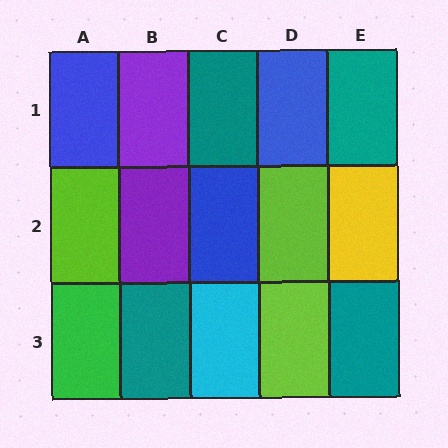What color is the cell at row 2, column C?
Blue.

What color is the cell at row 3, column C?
Cyan.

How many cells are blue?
3 cells are blue.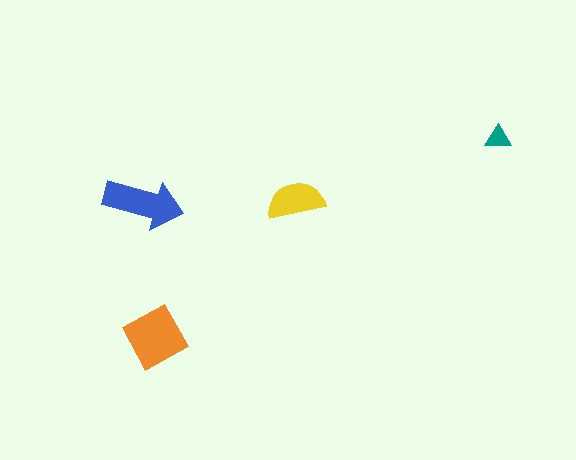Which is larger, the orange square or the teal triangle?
The orange square.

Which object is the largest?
The orange square.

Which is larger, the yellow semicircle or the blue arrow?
The blue arrow.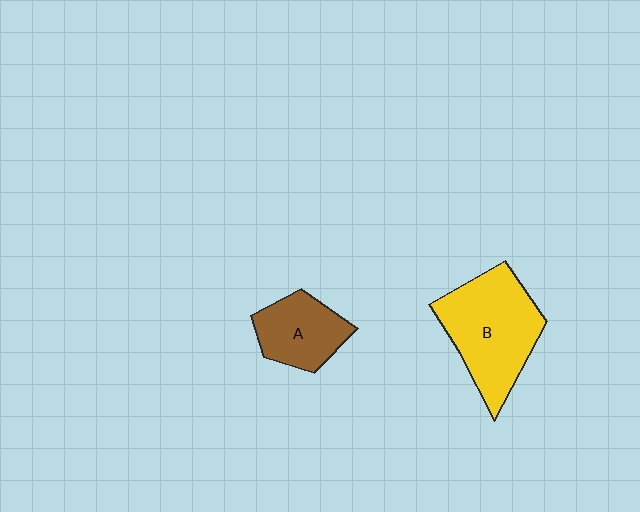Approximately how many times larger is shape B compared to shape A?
Approximately 1.7 times.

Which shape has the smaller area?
Shape A (brown).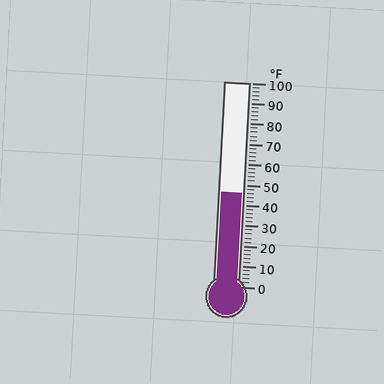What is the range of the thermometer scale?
The thermometer scale ranges from 0°F to 100°F.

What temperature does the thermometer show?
The thermometer shows approximately 46°F.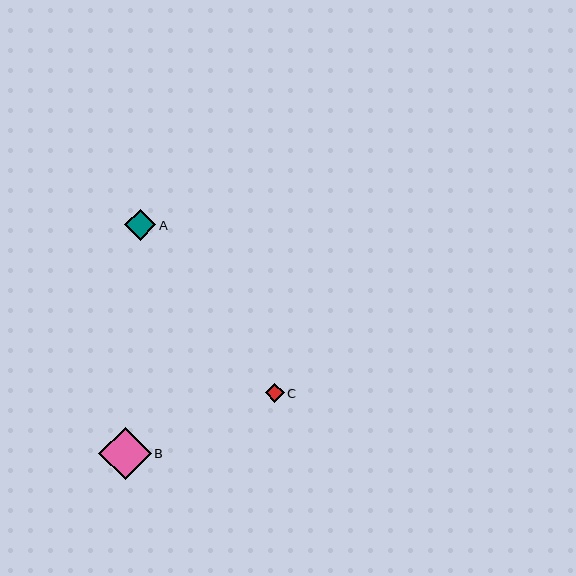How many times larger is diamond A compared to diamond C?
Diamond A is approximately 1.6 times the size of diamond C.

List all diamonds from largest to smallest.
From largest to smallest: B, A, C.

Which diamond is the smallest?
Diamond C is the smallest with a size of approximately 19 pixels.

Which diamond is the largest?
Diamond B is the largest with a size of approximately 52 pixels.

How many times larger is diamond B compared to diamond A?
Diamond B is approximately 1.7 times the size of diamond A.